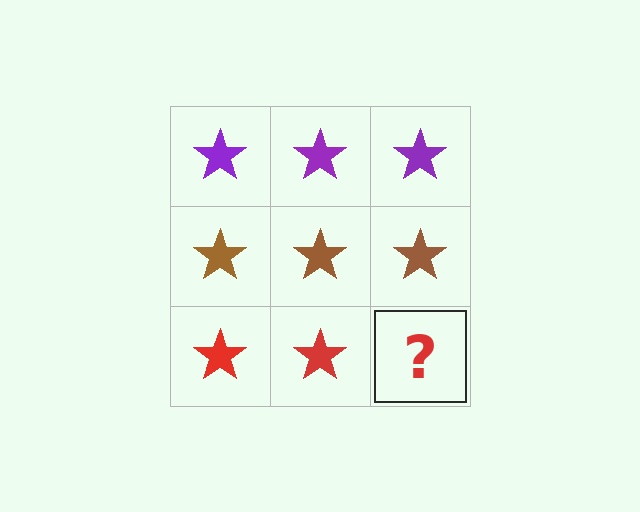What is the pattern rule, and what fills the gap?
The rule is that each row has a consistent color. The gap should be filled with a red star.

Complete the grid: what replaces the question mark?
The question mark should be replaced with a red star.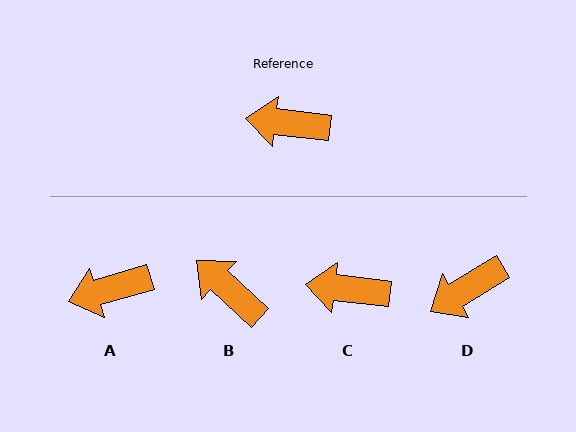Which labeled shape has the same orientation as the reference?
C.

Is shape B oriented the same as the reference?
No, it is off by about 36 degrees.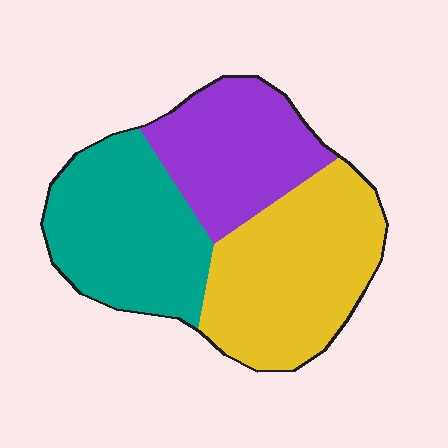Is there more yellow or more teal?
Yellow.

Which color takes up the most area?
Yellow, at roughly 40%.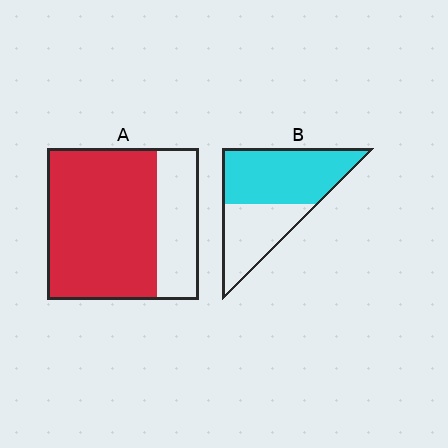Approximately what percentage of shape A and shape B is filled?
A is approximately 70% and B is approximately 60%.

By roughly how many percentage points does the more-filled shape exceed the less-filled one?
By roughly 10 percentage points (A over B).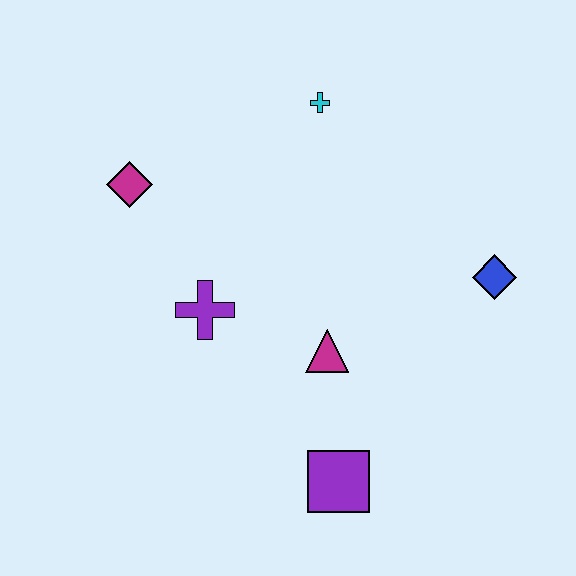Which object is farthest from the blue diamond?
The magenta diamond is farthest from the blue diamond.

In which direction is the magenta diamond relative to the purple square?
The magenta diamond is above the purple square.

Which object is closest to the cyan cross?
The magenta diamond is closest to the cyan cross.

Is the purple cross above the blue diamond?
No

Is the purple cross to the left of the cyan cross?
Yes